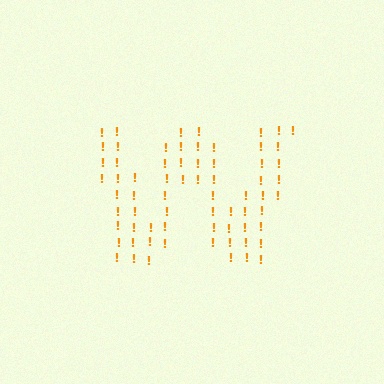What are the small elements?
The small elements are exclamation marks.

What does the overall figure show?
The overall figure shows the letter W.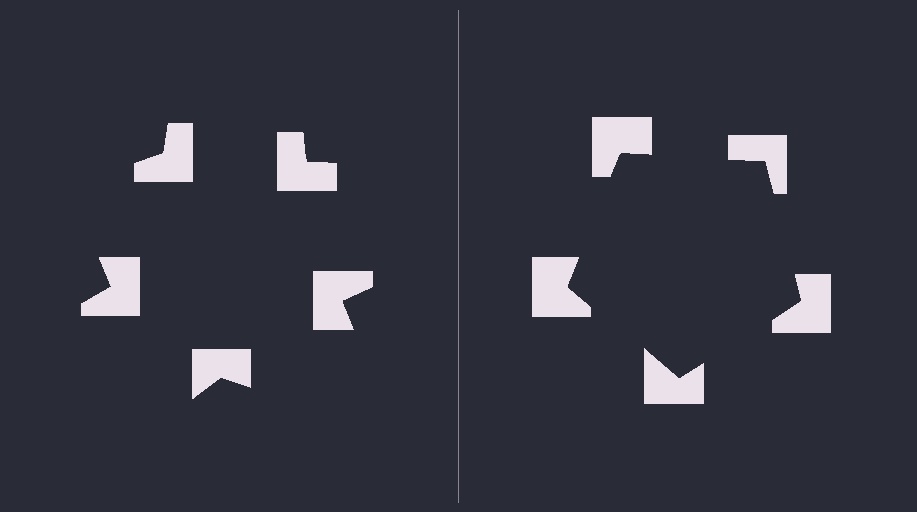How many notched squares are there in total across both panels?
10 — 5 on each side.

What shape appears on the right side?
An illusory pentagon.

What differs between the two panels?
The notched squares are positioned identically on both sides; only the wedge orientations differ. On the right they align to a pentagon; on the left they are misaligned.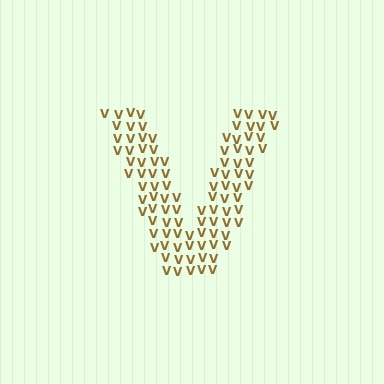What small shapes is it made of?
It is made of small letter V's.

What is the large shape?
The large shape is the letter V.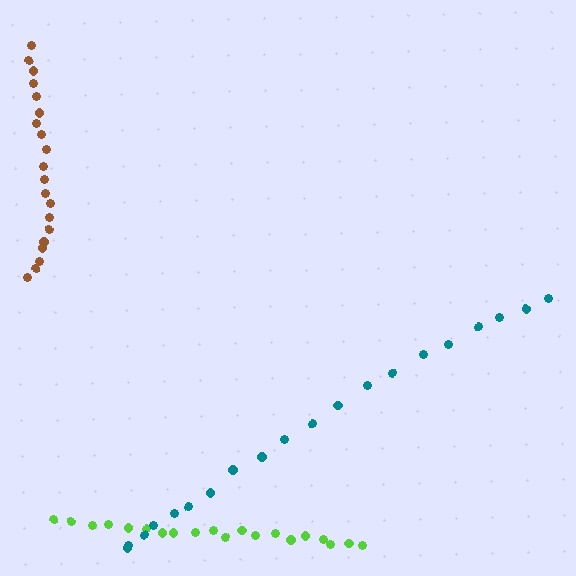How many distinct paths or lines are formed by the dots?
There are 3 distinct paths.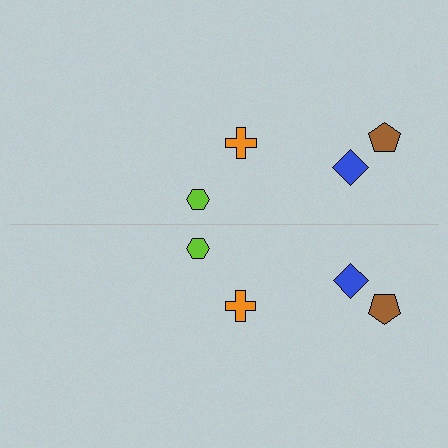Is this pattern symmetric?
Yes, this pattern has bilateral (reflection) symmetry.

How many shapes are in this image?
There are 8 shapes in this image.